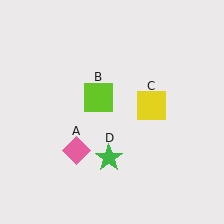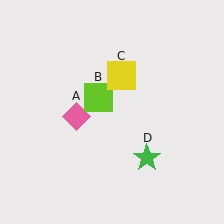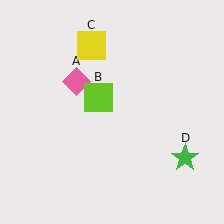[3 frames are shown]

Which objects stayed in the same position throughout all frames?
Lime square (object B) remained stationary.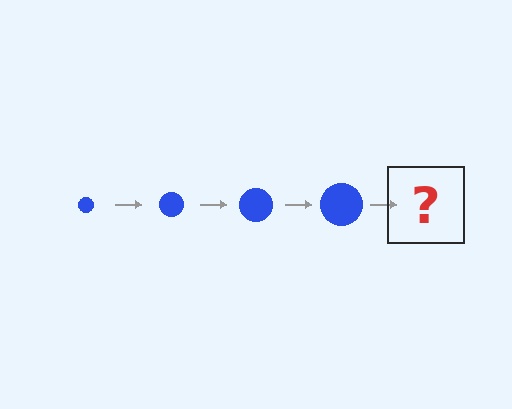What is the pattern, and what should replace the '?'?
The pattern is that the circle gets progressively larger each step. The '?' should be a blue circle, larger than the previous one.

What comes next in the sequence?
The next element should be a blue circle, larger than the previous one.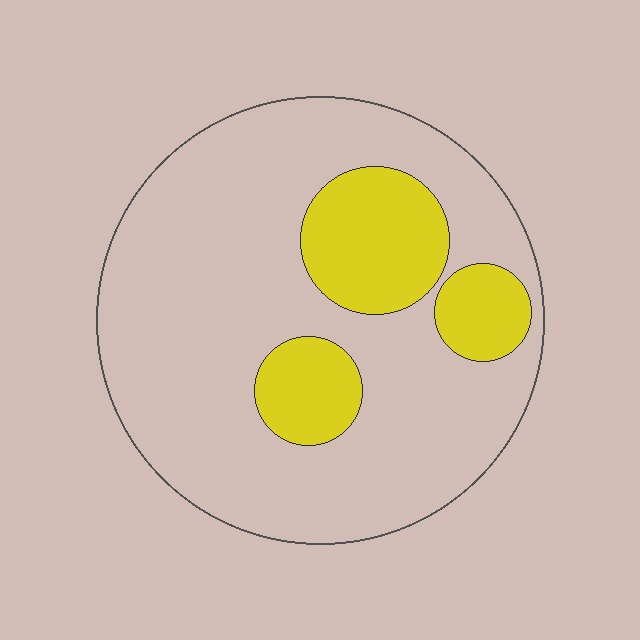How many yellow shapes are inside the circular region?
3.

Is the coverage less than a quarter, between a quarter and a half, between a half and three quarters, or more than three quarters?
Less than a quarter.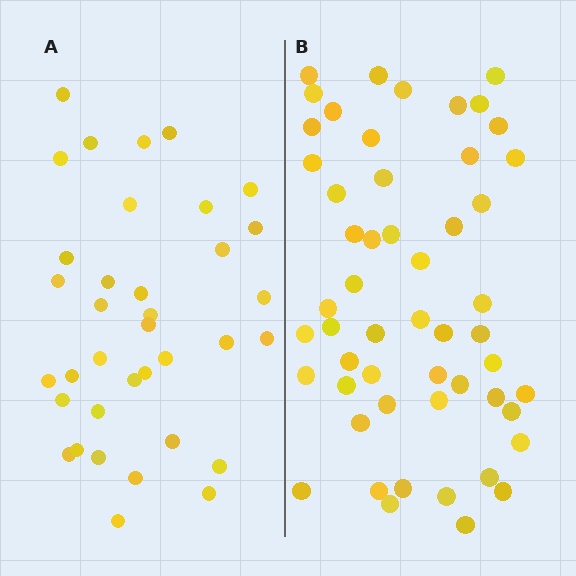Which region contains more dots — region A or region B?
Region B (the right region) has more dots.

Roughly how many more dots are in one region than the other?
Region B has approximately 15 more dots than region A.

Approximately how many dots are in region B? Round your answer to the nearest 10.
About 50 dots. (The exact count is 53, which rounds to 50.)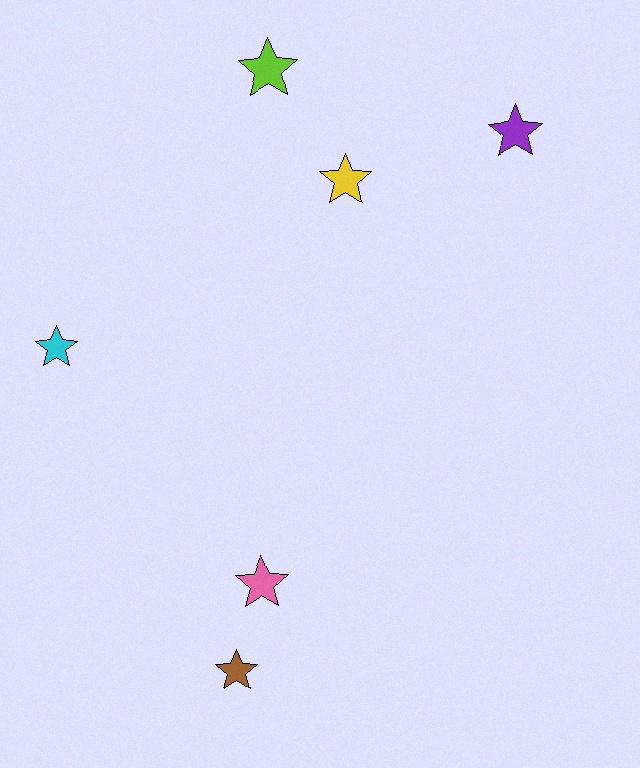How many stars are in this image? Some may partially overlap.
There are 6 stars.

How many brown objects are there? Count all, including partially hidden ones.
There is 1 brown object.